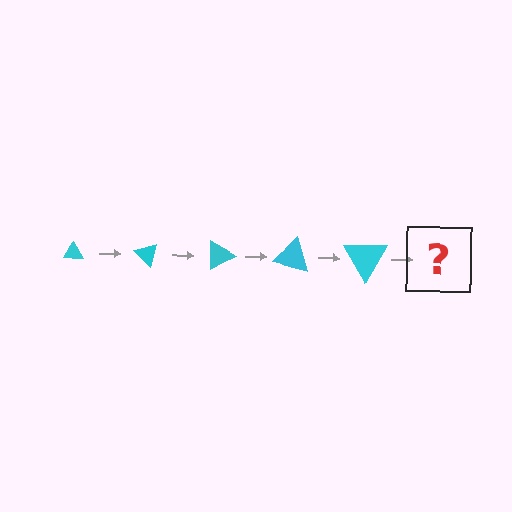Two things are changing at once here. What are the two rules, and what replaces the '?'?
The two rules are that the triangle grows larger each step and it rotates 45 degrees each step. The '?' should be a triangle, larger than the previous one and rotated 225 degrees from the start.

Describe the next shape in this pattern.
It should be a triangle, larger than the previous one and rotated 225 degrees from the start.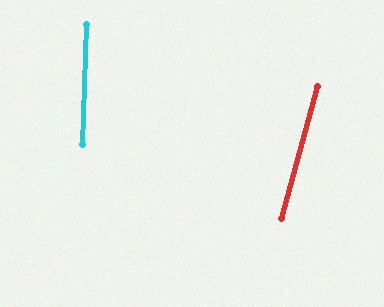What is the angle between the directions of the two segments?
Approximately 13 degrees.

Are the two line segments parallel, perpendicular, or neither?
Neither parallel nor perpendicular — they differ by about 13°.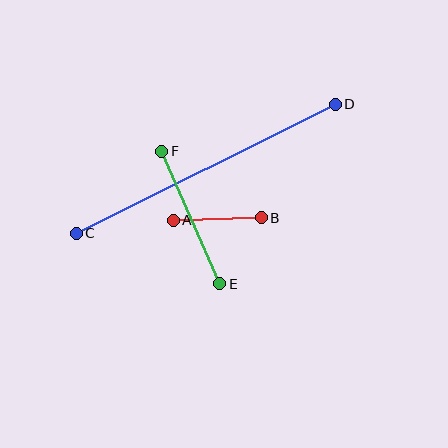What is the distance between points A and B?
The distance is approximately 88 pixels.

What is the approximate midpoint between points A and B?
The midpoint is at approximately (217, 219) pixels.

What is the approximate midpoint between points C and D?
The midpoint is at approximately (206, 169) pixels.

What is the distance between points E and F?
The distance is approximately 145 pixels.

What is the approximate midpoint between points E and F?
The midpoint is at approximately (191, 218) pixels.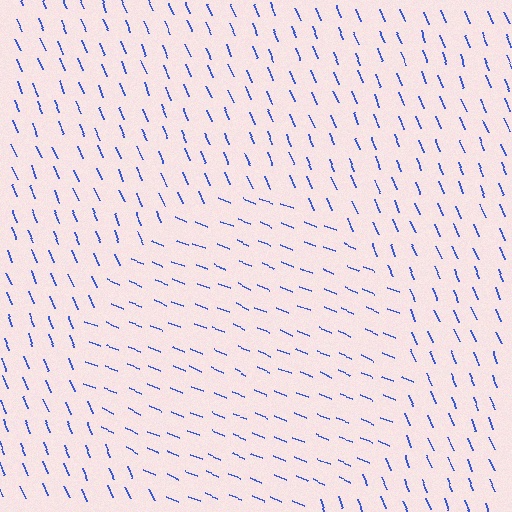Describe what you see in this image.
The image is filled with small blue line segments. A circle region in the image has lines oriented differently from the surrounding lines, creating a visible texture boundary.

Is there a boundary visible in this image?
Yes, there is a texture boundary formed by a change in line orientation.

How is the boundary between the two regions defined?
The boundary is defined purely by a change in line orientation (approximately 45 degrees difference). All lines are the same color and thickness.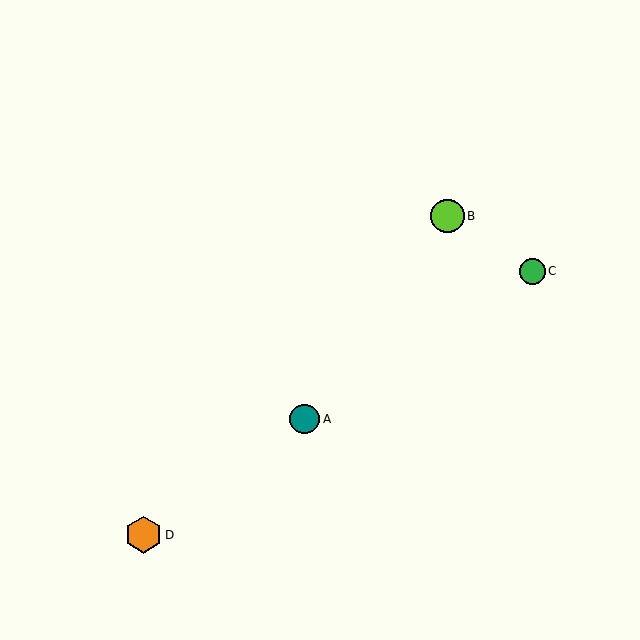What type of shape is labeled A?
Shape A is a teal circle.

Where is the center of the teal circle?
The center of the teal circle is at (305, 419).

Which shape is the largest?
The orange hexagon (labeled D) is the largest.